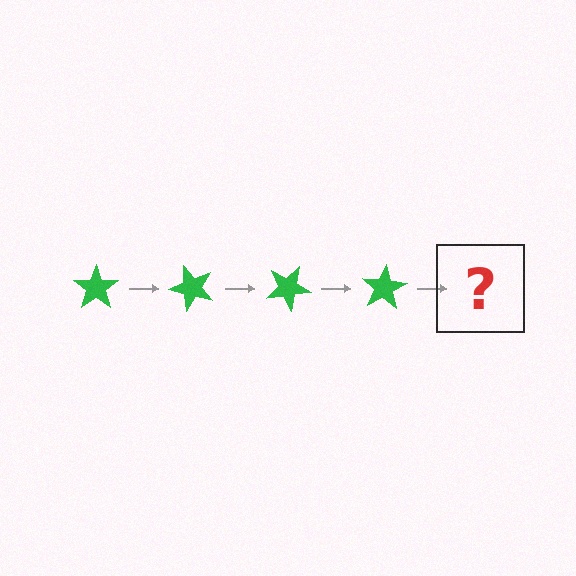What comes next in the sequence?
The next element should be a green star rotated 200 degrees.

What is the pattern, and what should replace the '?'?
The pattern is that the star rotates 50 degrees each step. The '?' should be a green star rotated 200 degrees.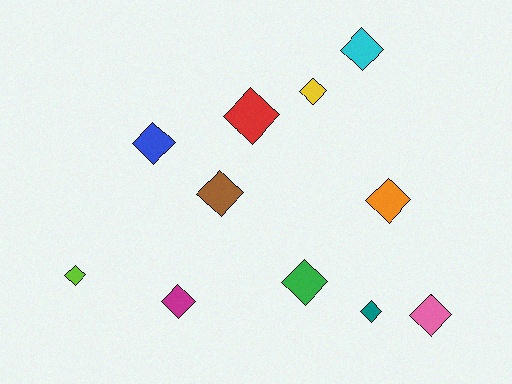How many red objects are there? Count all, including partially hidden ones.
There is 1 red object.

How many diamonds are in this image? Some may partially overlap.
There are 11 diamonds.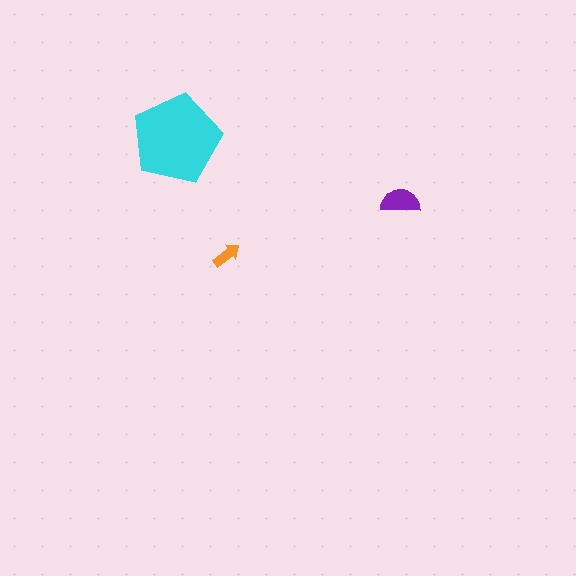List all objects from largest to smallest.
The cyan pentagon, the purple semicircle, the orange arrow.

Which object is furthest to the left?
The cyan pentagon is leftmost.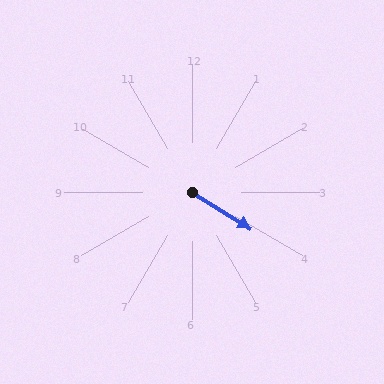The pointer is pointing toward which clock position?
Roughly 4 o'clock.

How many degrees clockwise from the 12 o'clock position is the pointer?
Approximately 122 degrees.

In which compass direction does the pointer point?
Southeast.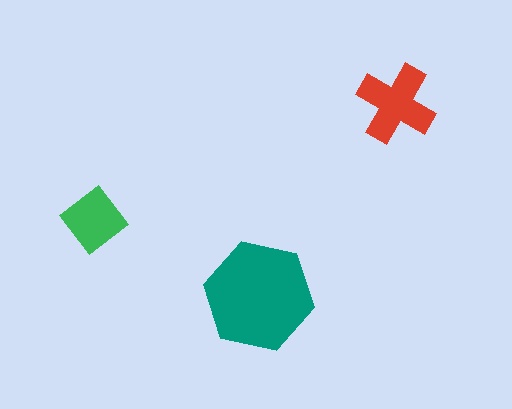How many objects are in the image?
There are 3 objects in the image.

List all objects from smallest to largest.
The green diamond, the red cross, the teal hexagon.